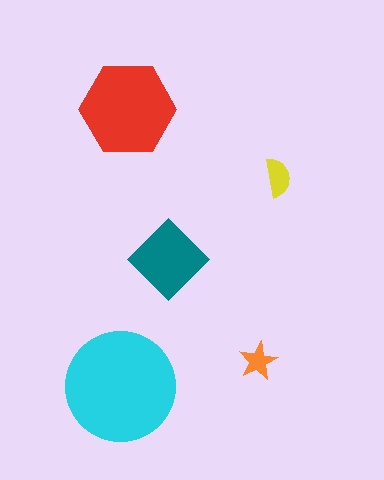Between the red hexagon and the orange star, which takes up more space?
The red hexagon.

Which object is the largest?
The cyan circle.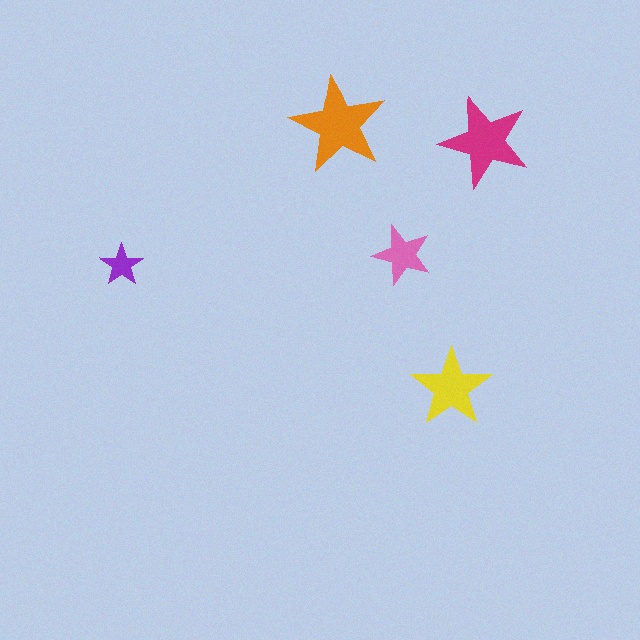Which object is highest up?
The orange star is topmost.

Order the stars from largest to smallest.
the orange one, the magenta one, the yellow one, the pink one, the purple one.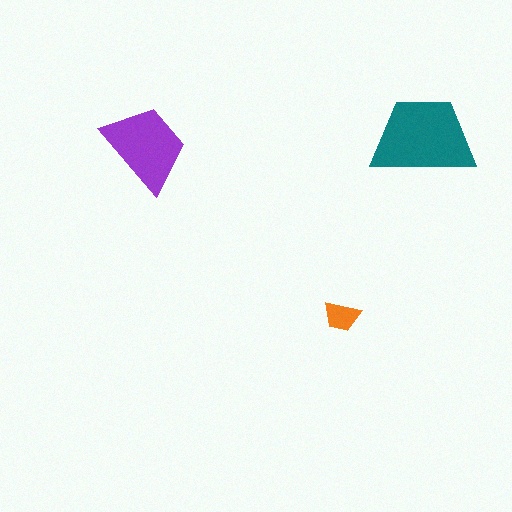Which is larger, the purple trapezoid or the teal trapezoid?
The teal one.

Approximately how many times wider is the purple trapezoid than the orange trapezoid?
About 2.5 times wider.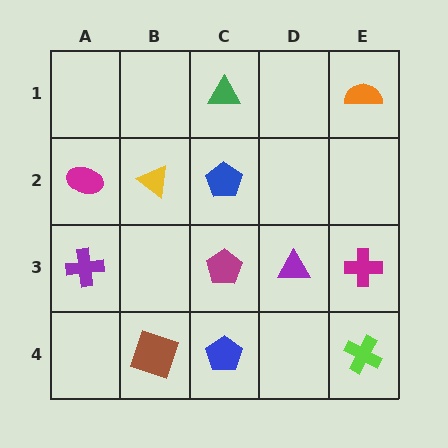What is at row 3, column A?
A purple cross.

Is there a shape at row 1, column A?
No, that cell is empty.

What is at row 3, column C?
A magenta pentagon.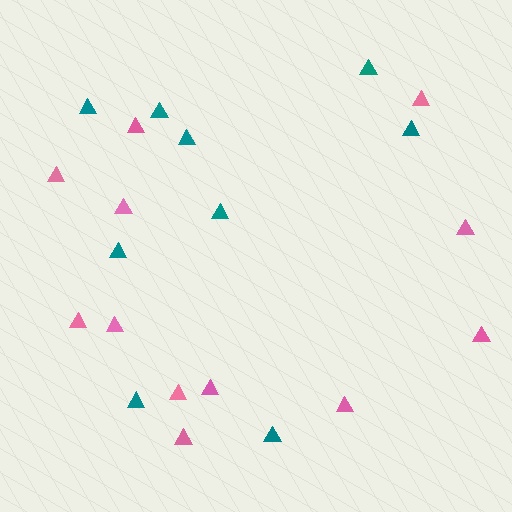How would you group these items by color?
There are 2 groups: one group of teal triangles (9) and one group of pink triangles (12).